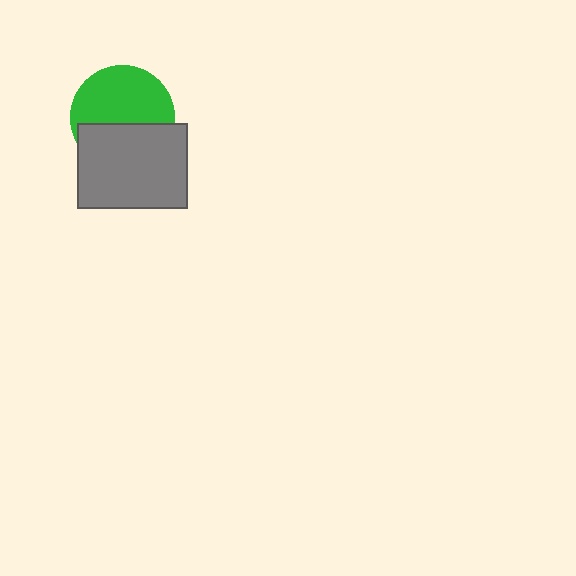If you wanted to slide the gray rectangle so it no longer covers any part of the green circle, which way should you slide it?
Slide it down — that is the most direct way to separate the two shapes.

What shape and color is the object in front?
The object in front is a gray rectangle.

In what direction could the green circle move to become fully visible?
The green circle could move up. That would shift it out from behind the gray rectangle entirely.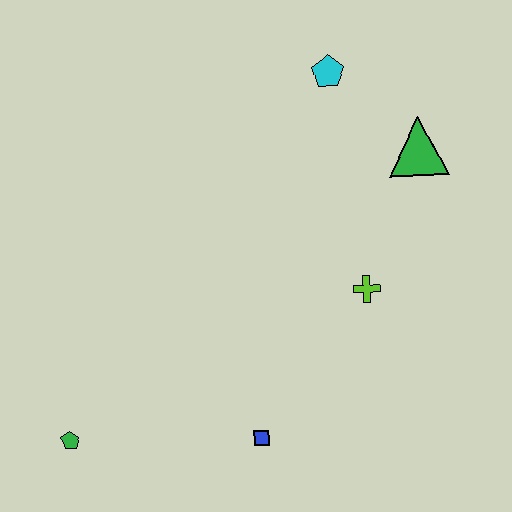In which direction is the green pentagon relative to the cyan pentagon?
The green pentagon is below the cyan pentagon.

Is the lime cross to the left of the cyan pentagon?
No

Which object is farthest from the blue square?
The cyan pentagon is farthest from the blue square.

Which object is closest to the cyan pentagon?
The green triangle is closest to the cyan pentagon.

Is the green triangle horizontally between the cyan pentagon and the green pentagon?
No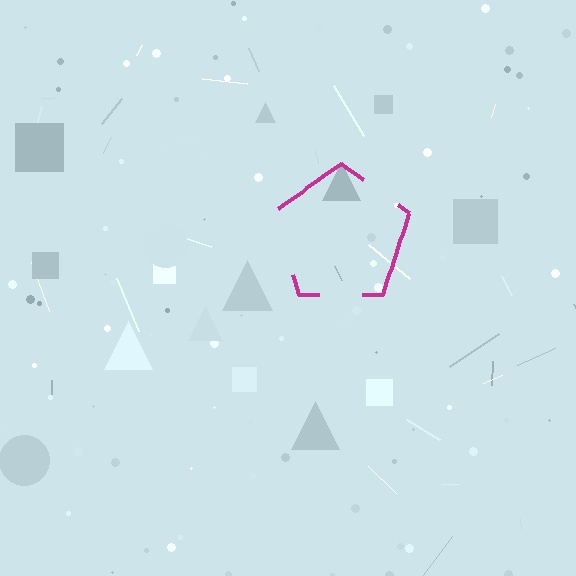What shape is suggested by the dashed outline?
The dashed outline suggests a pentagon.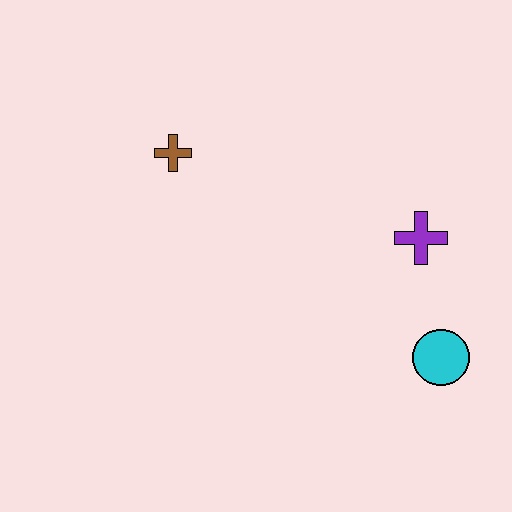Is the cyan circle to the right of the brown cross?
Yes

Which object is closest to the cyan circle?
The purple cross is closest to the cyan circle.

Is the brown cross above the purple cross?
Yes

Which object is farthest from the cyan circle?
The brown cross is farthest from the cyan circle.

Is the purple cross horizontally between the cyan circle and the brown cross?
Yes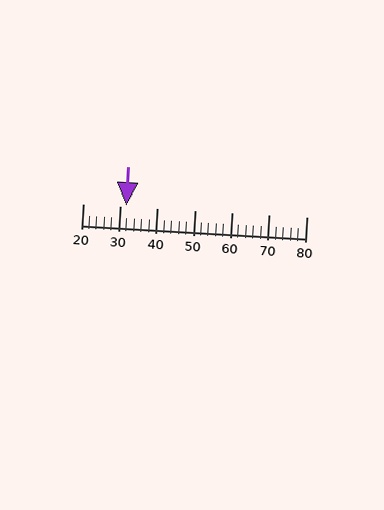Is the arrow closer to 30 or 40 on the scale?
The arrow is closer to 30.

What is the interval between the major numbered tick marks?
The major tick marks are spaced 10 units apart.